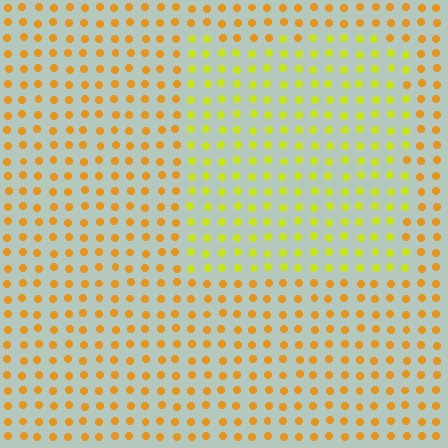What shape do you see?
I see a rectangle.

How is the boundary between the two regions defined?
The boundary is defined purely by a slight shift in hue (about 33 degrees). Spacing, size, and orientation are identical on both sides.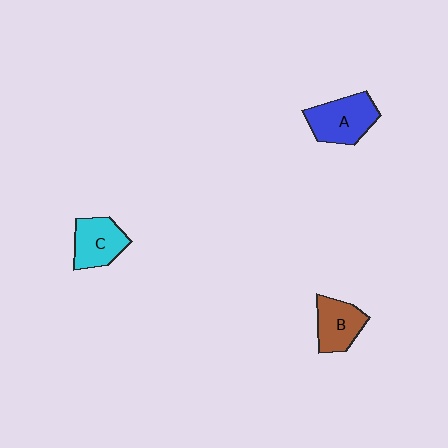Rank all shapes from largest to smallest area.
From largest to smallest: A (blue), C (cyan), B (brown).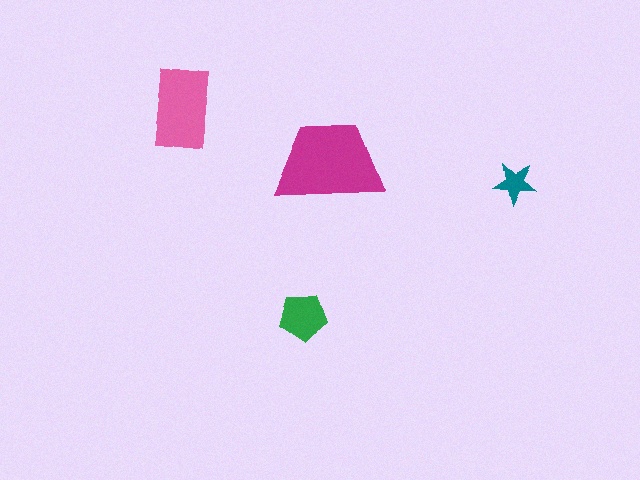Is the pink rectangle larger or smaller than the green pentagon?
Larger.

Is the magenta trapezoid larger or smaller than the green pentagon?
Larger.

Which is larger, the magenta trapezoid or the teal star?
The magenta trapezoid.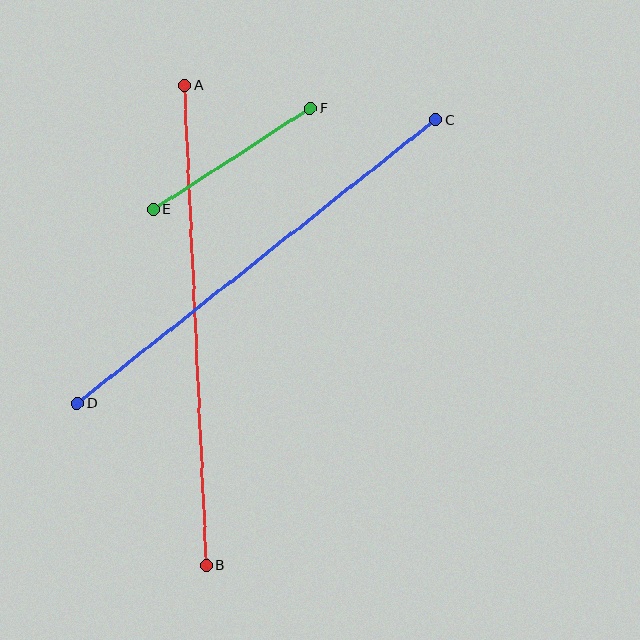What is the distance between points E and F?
The distance is approximately 187 pixels.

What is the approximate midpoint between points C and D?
The midpoint is at approximately (257, 261) pixels.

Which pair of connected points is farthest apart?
Points A and B are farthest apart.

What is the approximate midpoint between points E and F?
The midpoint is at approximately (232, 159) pixels.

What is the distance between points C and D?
The distance is approximately 457 pixels.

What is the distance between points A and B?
The distance is approximately 481 pixels.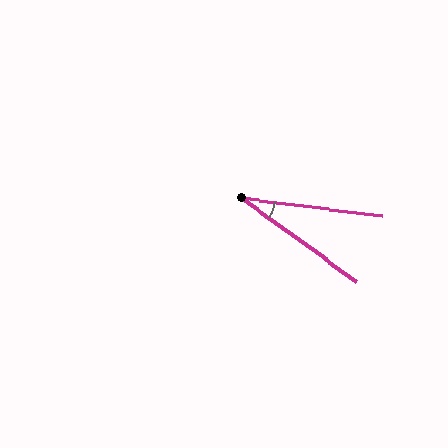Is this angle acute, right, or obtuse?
It is acute.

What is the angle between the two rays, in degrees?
Approximately 29 degrees.